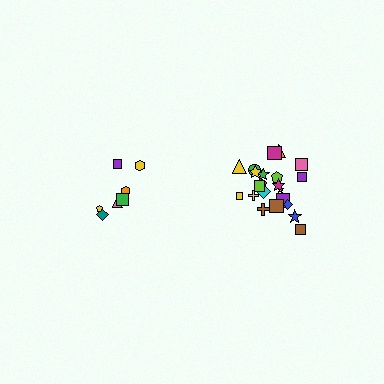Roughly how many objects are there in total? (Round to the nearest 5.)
Roughly 30 objects in total.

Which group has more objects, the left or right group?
The right group.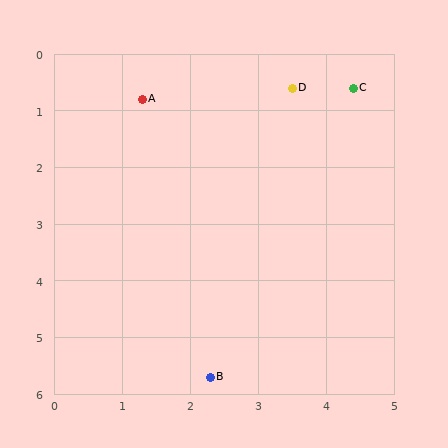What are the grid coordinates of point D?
Point D is at approximately (3.5, 0.6).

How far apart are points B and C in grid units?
Points B and C are about 5.5 grid units apart.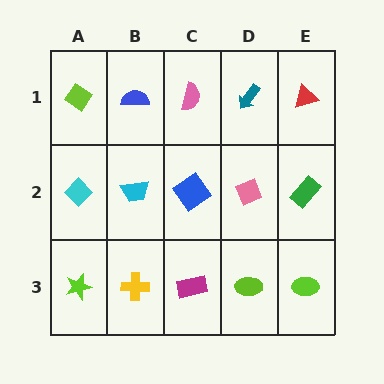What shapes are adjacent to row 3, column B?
A cyan trapezoid (row 2, column B), a lime star (row 3, column A), a magenta rectangle (row 3, column C).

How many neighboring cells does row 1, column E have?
2.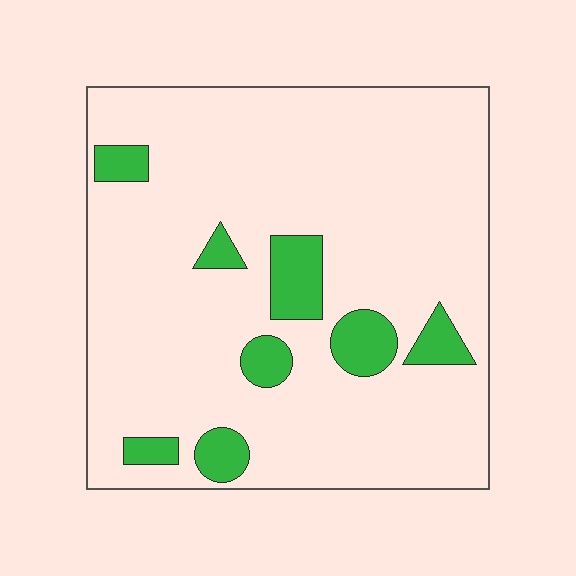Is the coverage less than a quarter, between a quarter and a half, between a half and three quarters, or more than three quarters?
Less than a quarter.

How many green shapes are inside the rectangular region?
8.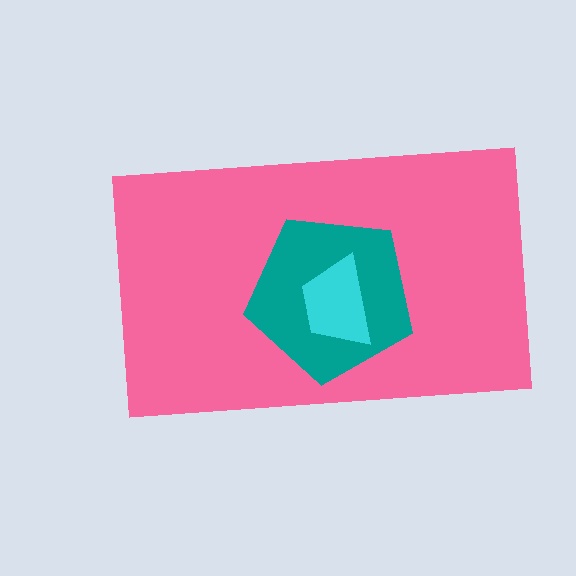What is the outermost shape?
The pink rectangle.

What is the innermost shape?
The cyan trapezoid.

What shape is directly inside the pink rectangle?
The teal pentagon.